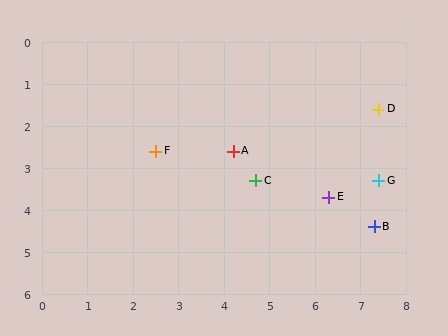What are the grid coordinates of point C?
Point C is at approximately (4.7, 3.3).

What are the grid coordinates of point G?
Point G is at approximately (7.4, 3.3).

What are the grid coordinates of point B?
Point B is at approximately (7.3, 4.4).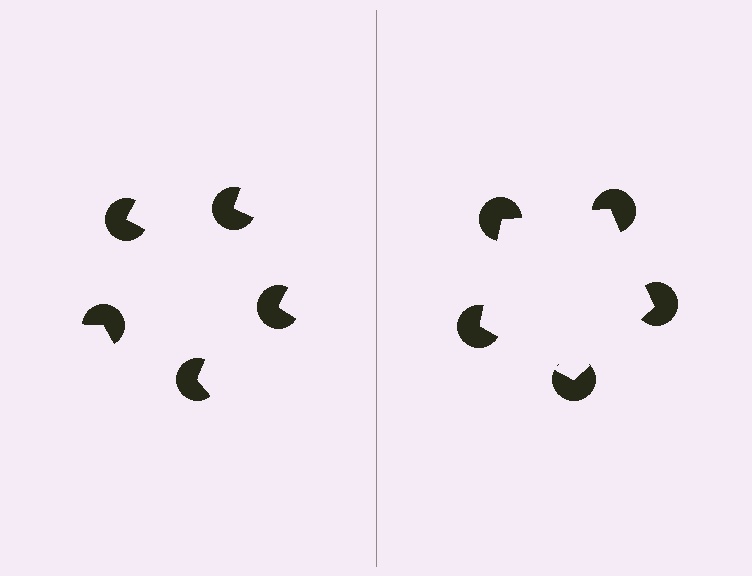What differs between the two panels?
The pac-man discs are positioned identically on both sides; only the wedge orientations differ. On the right they align to a pentagon; on the left they are misaligned.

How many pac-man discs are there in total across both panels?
10 — 5 on each side.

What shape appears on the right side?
An illusory pentagon.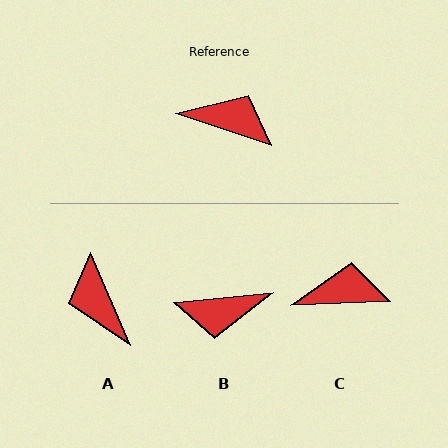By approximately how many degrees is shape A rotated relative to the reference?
Approximately 132 degrees counter-clockwise.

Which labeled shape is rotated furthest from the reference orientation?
B, about 156 degrees away.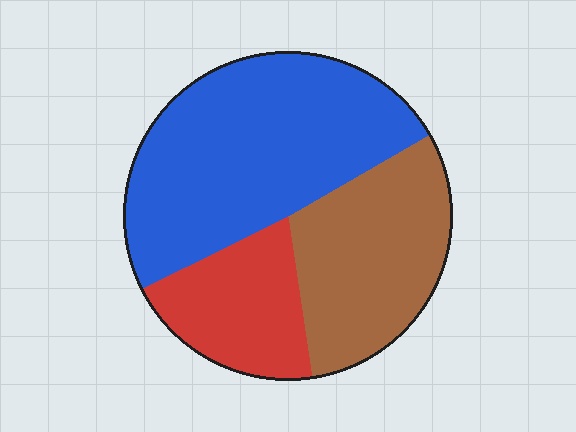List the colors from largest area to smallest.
From largest to smallest: blue, brown, red.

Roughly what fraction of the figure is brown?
Brown takes up between a sixth and a third of the figure.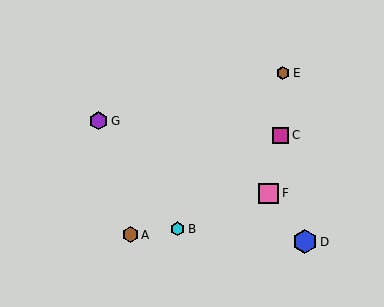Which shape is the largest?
The blue hexagon (labeled D) is the largest.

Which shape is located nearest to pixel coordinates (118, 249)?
The brown hexagon (labeled A) at (130, 235) is nearest to that location.